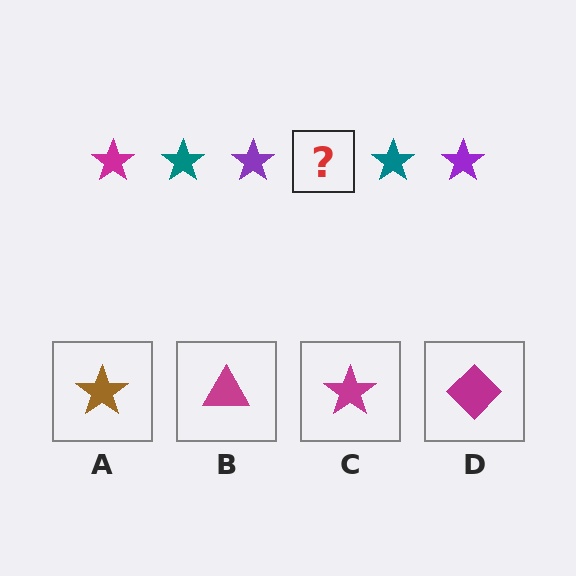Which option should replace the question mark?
Option C.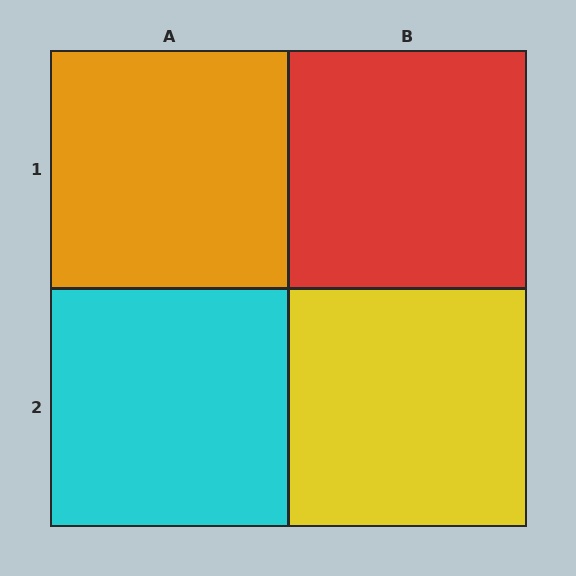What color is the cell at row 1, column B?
Red.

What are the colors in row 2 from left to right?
Cyan, yellow.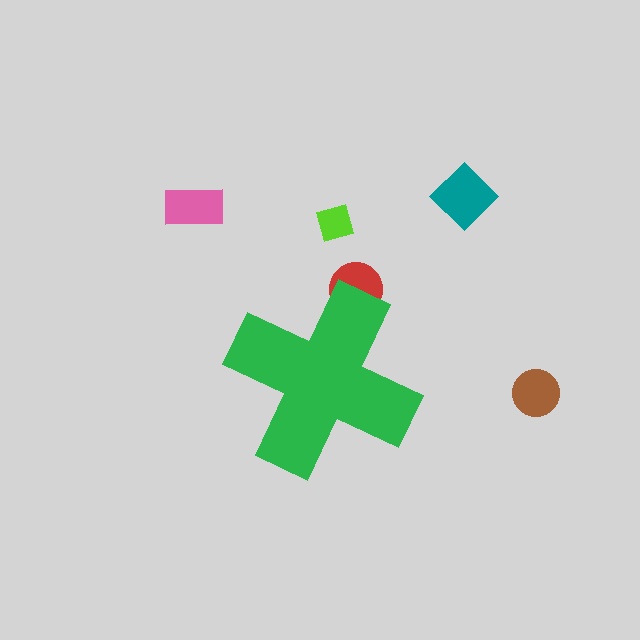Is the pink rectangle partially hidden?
No, the pink rectangle is fully visible.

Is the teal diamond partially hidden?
No, the teal diamond is fully visible.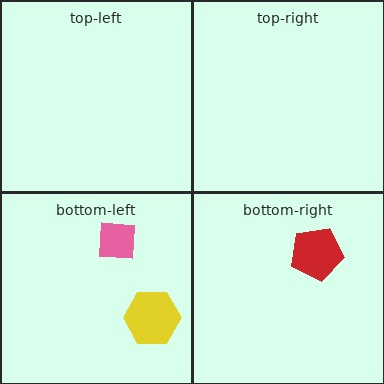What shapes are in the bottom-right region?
The red pentagon.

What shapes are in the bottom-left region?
The pink square, the yellow hexagon.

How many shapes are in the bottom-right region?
1.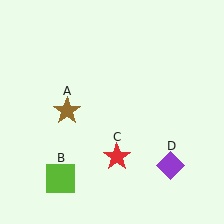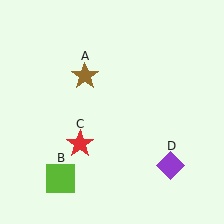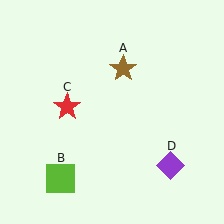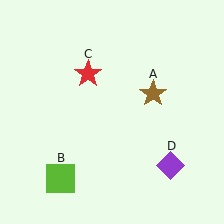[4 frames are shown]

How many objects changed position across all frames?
2 objects changed position: brown star (object A), red star (object C).